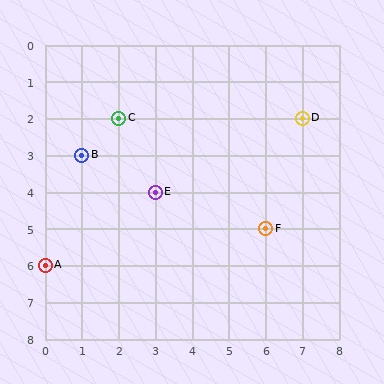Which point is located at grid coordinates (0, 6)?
Point A is at (0, 6).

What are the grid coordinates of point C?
Point C is at grid coordinates (2, 2).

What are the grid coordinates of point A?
Point A is at grid coordinates (0, 6).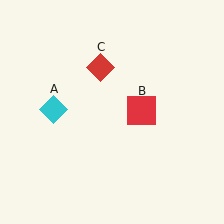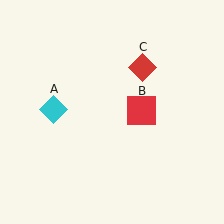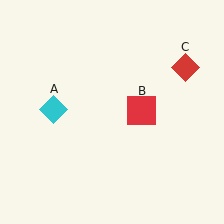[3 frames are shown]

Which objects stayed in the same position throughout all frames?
Cyan diamond (object A) and red square (object B) remained stationary.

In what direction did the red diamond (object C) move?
The red diamond (object C) moved right.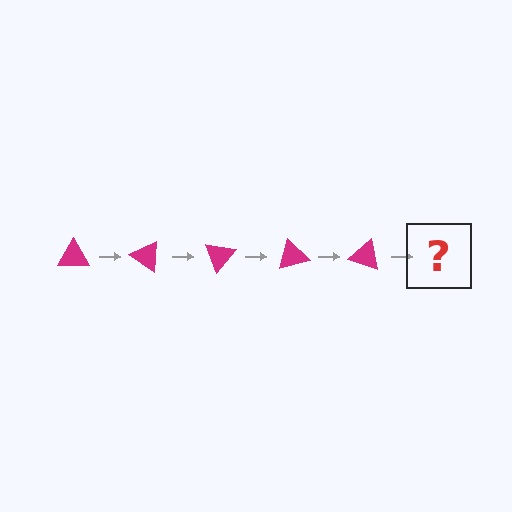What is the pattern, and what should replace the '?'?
The pattern is that the triangle rotates 35 degrees each step. The '?' should be a magenta triangle rotated 175 degrees.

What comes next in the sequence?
The next element should be a magenta triangle rotated 175 degrees.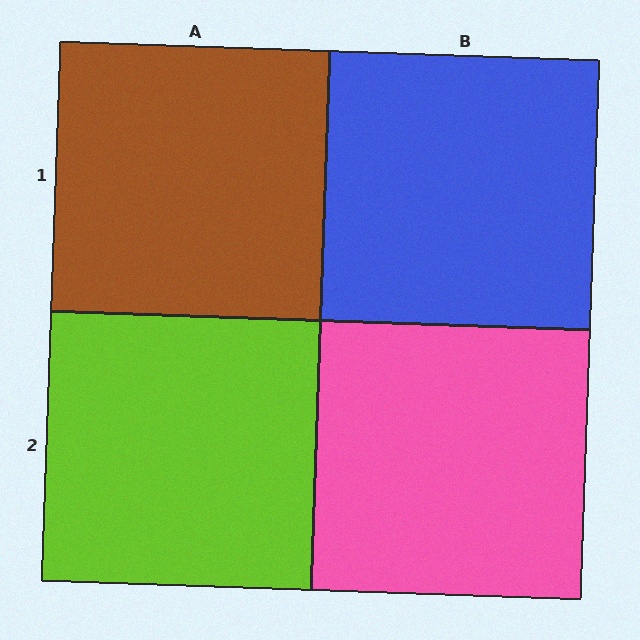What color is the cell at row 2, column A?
Lime.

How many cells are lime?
1 cell is lime.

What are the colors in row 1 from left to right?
Brown, blue.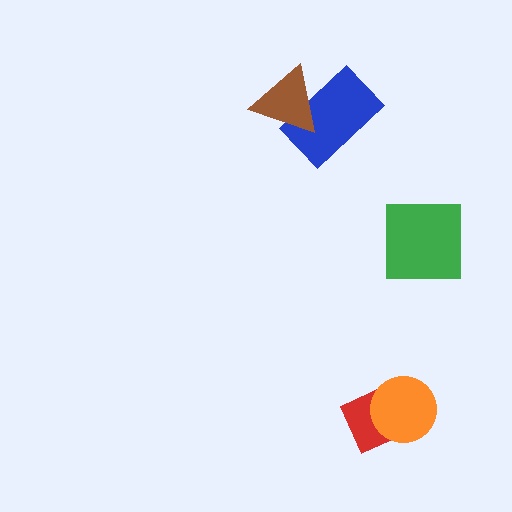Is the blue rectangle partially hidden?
Yes, it is partially covered by another shape.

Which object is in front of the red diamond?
The orange circle is in front of the red diamond.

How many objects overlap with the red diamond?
1 object overlaps with the red diamond.